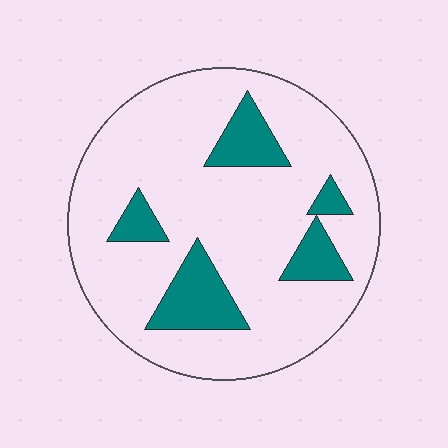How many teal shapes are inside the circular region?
5.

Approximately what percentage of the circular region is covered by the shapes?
Approximately 20%.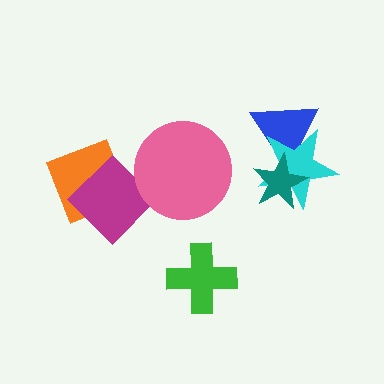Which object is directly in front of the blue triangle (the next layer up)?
The cyan star is directly in front of the blue triangle.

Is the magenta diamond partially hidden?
Yes, it is partially covered by another shape.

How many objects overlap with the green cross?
0 objects overlap with the green cross.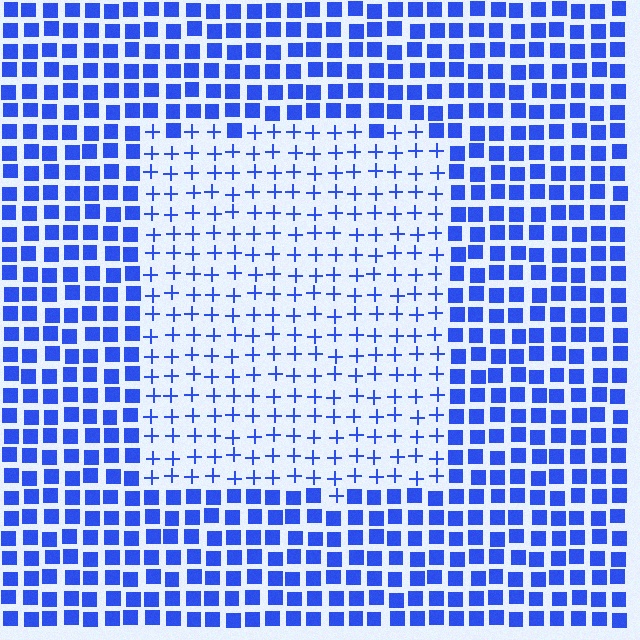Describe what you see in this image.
The image is filled with small blue elements arranged in a uniform grid. A rectangle-shaped region contains plus signs, while the surrounding area contains squares. The boundary is defined purely by the change in element shape.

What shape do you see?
I see a rectangle.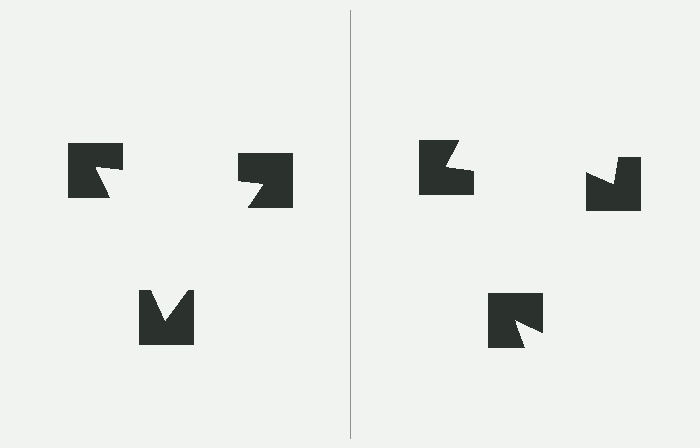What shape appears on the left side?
An illusory triangle.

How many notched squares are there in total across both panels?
6 — 3 on each side.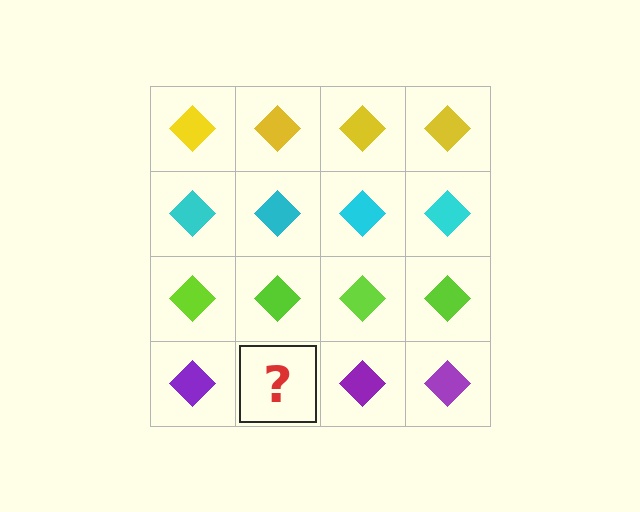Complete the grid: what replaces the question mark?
The question mark should be replaced with a purple diamond.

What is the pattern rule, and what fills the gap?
The rule is that each row has a consistent color. The gap should be filled with a purple diamond.